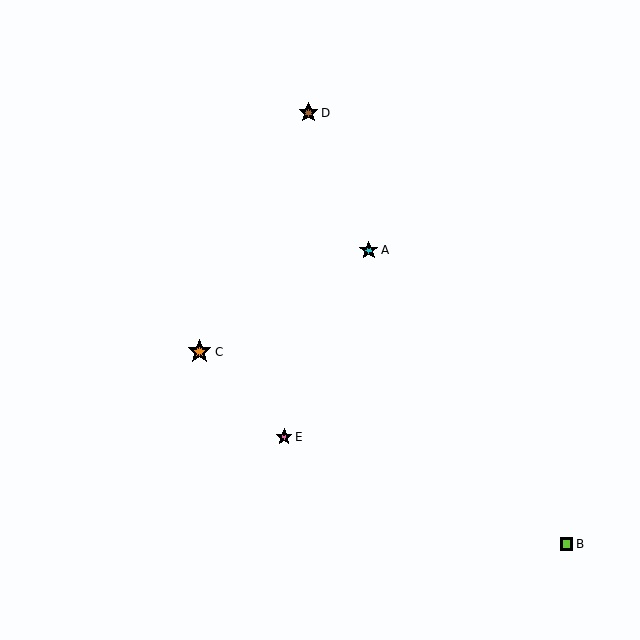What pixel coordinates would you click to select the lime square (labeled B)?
Click at (567, 544) to select the lime square B.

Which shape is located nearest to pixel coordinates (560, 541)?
The lime square (labeled B) at (567, 544) is nearest to that location.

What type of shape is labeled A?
Shape A is a cyan star.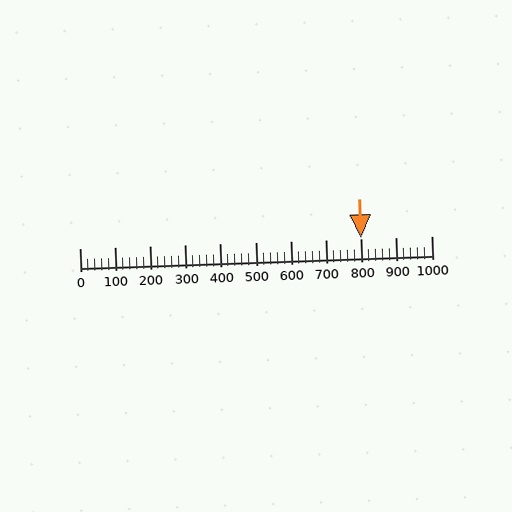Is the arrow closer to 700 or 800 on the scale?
The arrow is closer to 800.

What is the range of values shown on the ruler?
The ruler shows values from 0 to 1000.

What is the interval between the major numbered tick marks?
The major tick marks are spaced 100 units apart.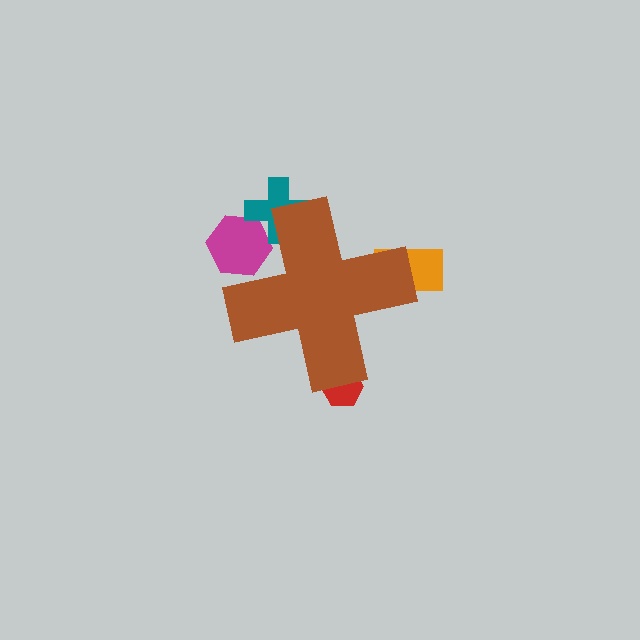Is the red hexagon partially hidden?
Yes, the red hexagon is partially hidden behind the brown cross.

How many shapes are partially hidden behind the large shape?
4 shapes are partially hidden.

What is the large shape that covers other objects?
A brown cross.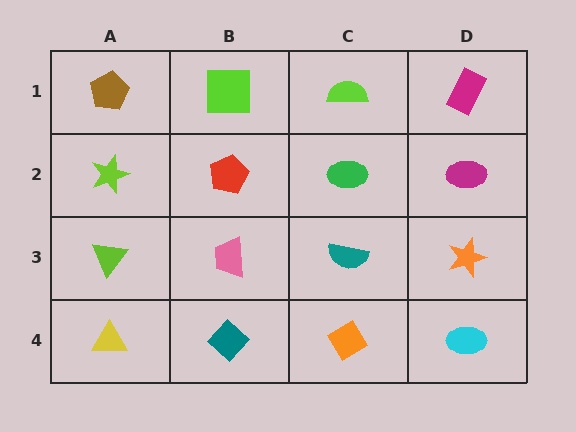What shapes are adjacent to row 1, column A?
A lime star (row 2, column A), a lime square (row 1, column B).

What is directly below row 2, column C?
A teal semicircle.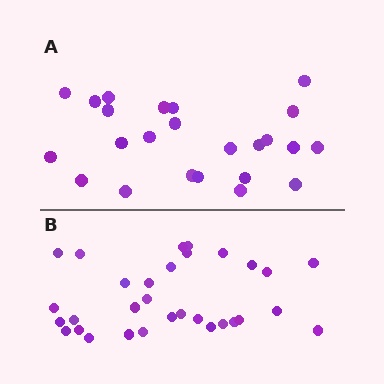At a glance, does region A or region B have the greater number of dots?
Region B (the bottom region) has more dots.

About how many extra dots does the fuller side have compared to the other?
Region B has roughly 8 or so more dots than region A.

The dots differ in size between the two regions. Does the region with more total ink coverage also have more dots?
No. Region A has more total ink coverage because its dots are larger, but region B actually contains more individual dots. Total area can be misleading — the number of items is what matters here.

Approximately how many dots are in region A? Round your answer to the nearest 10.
About 20 dots. (The exact count is 24, which rounds to 20.)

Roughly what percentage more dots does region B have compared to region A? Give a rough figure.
About 30% more.